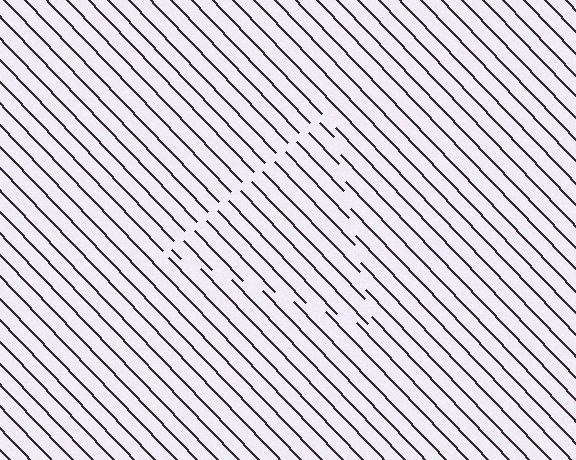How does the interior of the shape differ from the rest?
The interior of the shape contains the same grating, shifted by half a period — the contour is defined by the phase discontinuity where line-ends from the inner and outer gratings abut.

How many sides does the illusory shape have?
3 sides — the line-ends trace a triangle.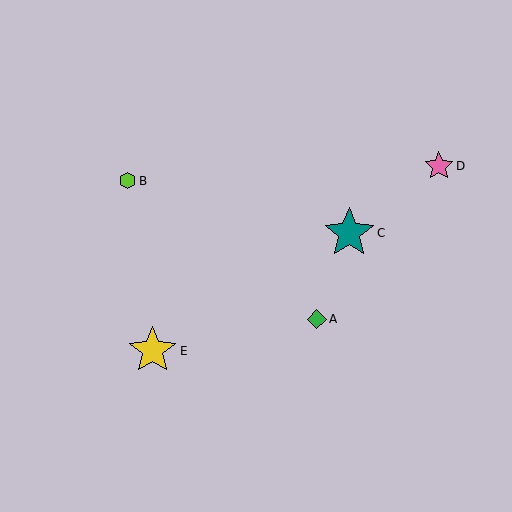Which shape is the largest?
The teal star (labeled C) is the largest.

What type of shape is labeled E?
Shape E is a yellow star.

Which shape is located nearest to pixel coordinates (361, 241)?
The teal star (labeled C) at (349, 233) is nearest to that location.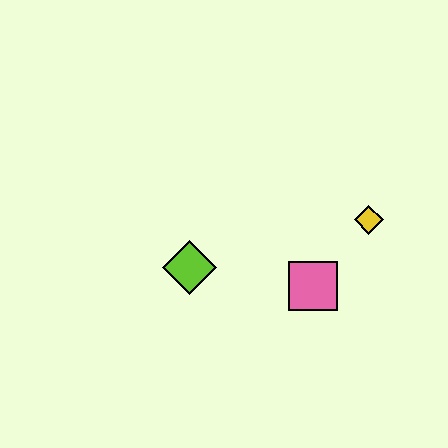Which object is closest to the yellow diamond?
The pink square is closest to the yellow diamond.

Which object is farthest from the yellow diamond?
The lime diamond is farthest from the yellow diamond.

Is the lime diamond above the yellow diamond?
No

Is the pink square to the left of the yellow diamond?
Yes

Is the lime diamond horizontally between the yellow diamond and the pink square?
No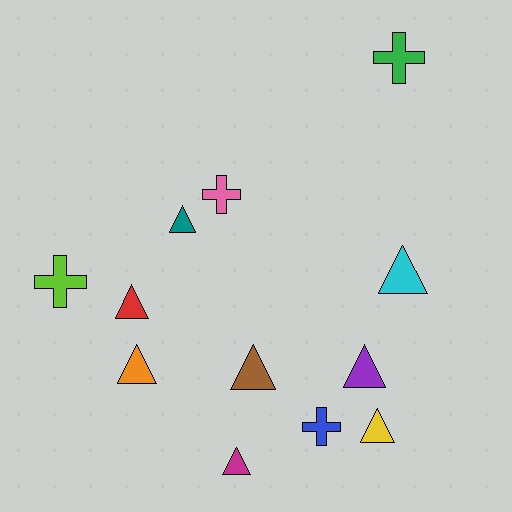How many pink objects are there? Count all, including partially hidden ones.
There is 1 pink object.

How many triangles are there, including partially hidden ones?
There are 8 triangles.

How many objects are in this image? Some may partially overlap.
There are 12 objects.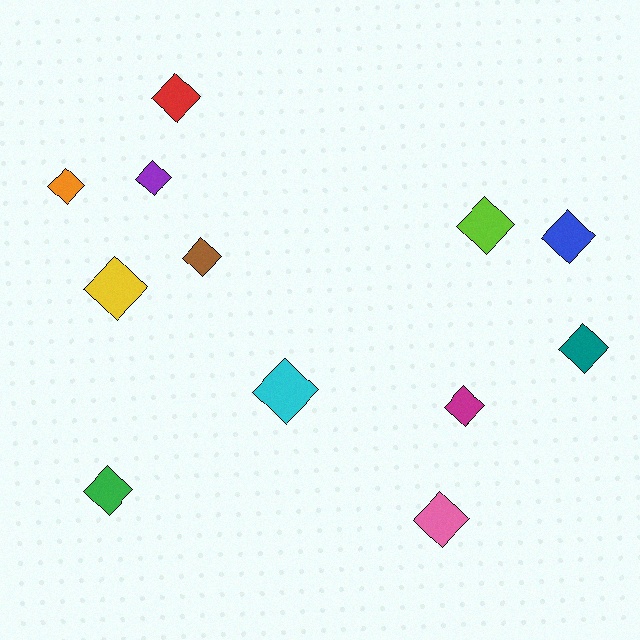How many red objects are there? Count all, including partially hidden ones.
There is 1 red object.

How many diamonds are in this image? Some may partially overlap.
There are 12 diamonds.